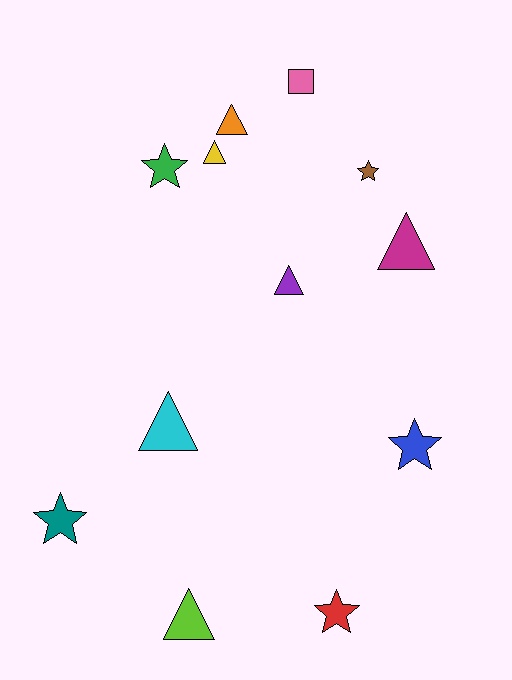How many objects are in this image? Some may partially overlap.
There are 12 objects.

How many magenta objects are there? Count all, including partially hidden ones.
There is 1 magenta object.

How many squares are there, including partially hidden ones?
There is 1 square.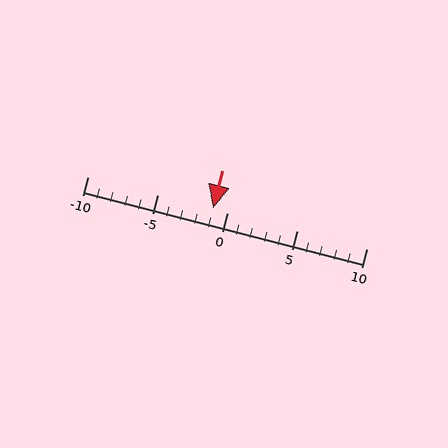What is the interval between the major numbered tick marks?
The major tick marks are spaced 5 units apart.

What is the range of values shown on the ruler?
The ruler shows values from -10 to 10.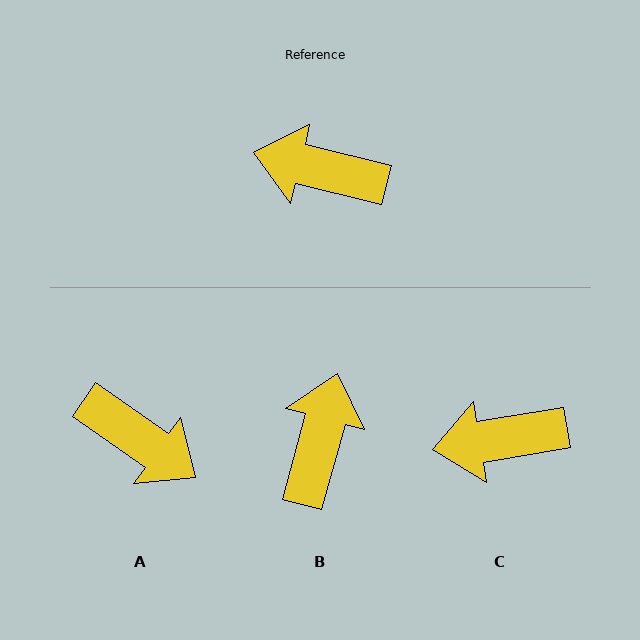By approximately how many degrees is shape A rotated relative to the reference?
Approximately 159 degrees counter-clockwise.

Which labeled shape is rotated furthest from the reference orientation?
A, about 159 degrees away.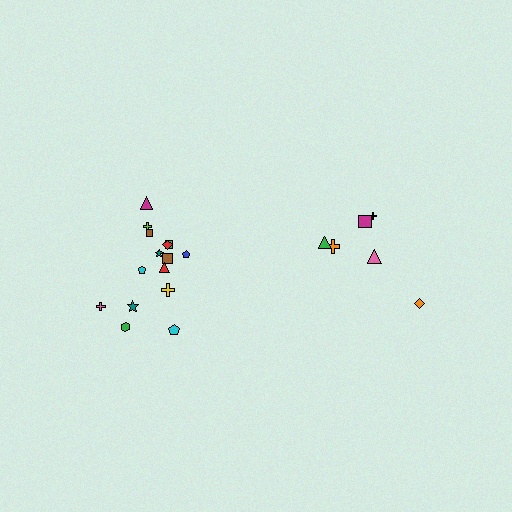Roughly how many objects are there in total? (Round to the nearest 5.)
Roughly 20 objects in total.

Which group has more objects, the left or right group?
The left group.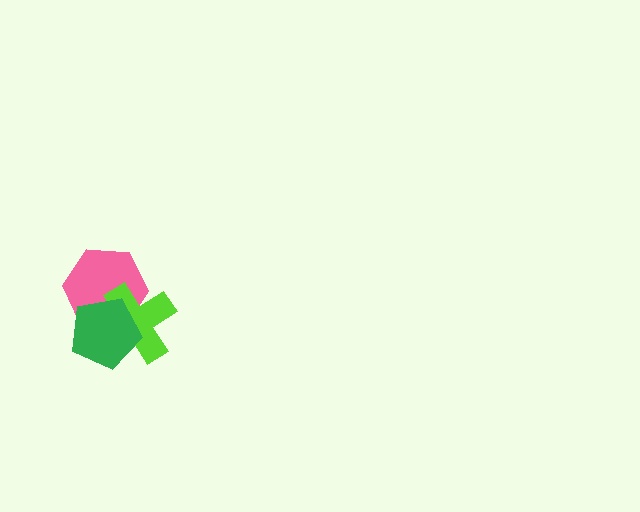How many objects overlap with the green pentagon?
2 objects overlap with the green pentagon.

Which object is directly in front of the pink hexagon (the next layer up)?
The lime cross is directly in front of the pink hexagon.